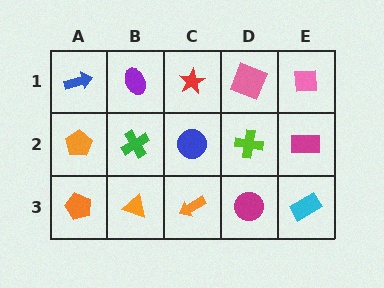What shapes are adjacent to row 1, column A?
An orange pentagon (row 2, column A), a purple ellipse (row 1, column B).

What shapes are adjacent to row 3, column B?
A green cross (row 2, column B), an orange pentagon (row 3, column A), an orange arrow (row 3, column C).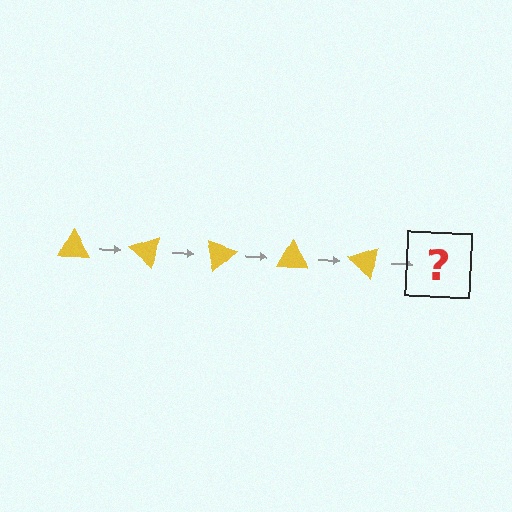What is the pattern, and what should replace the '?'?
The pattern is that the triangle rotates 40 degrees each step. The '?' should be a yellow triangle rotated 200 degrees.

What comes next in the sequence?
The next element should be a yellow triangle rotated 200 degrees.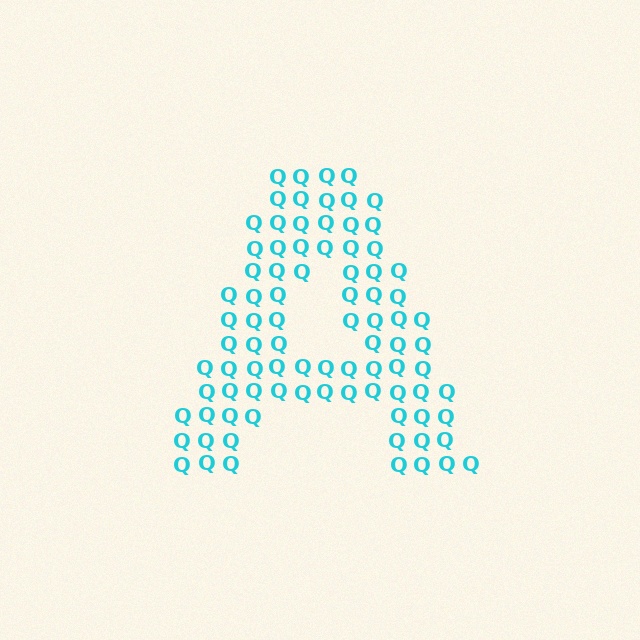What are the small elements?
The small elements are letter Q's.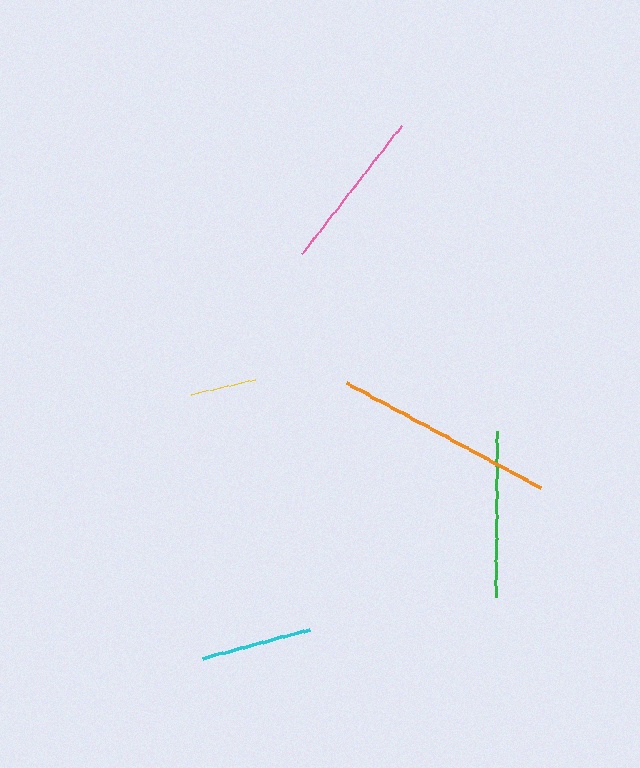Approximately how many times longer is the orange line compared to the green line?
The orange line is approximately 1.3 times the length of the green line.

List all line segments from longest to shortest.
From longest to shortest: orange, green, pink, cyan, yellow.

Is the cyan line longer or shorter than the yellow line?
The cyan line is longer than the yellow line.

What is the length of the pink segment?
The pink segment is approximately 162 pixels long.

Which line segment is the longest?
The orange line is the longest at approximately 221 pixels.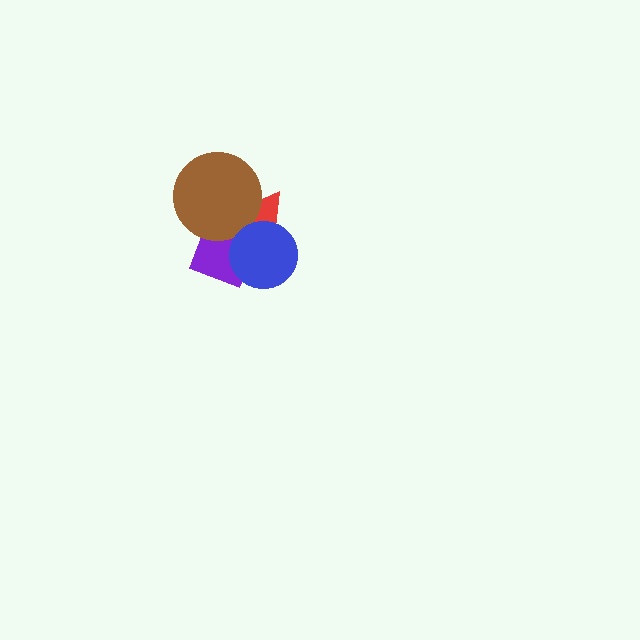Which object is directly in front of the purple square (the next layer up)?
The red triangle is directly in front of the purple square.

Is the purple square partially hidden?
Yes, it is partially covered by another shape.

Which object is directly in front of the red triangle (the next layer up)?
The brown circle is directly in front of the red triangle.